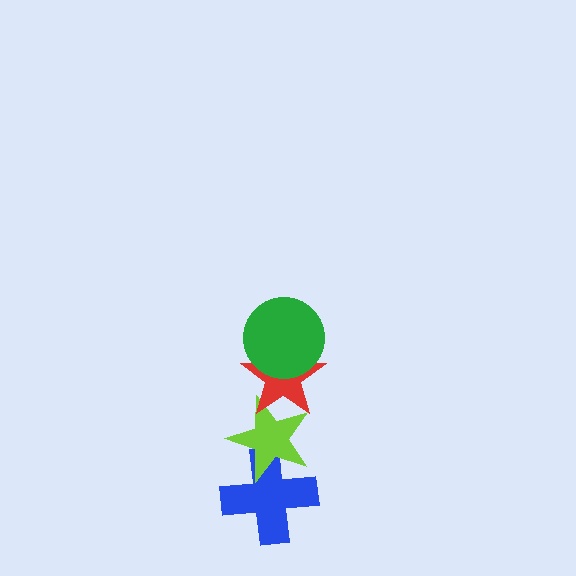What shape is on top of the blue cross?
The lime star is on top of the blue cross.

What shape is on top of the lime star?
The red star is on top of the lime star.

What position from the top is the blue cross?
The blue cross is 4th from the top.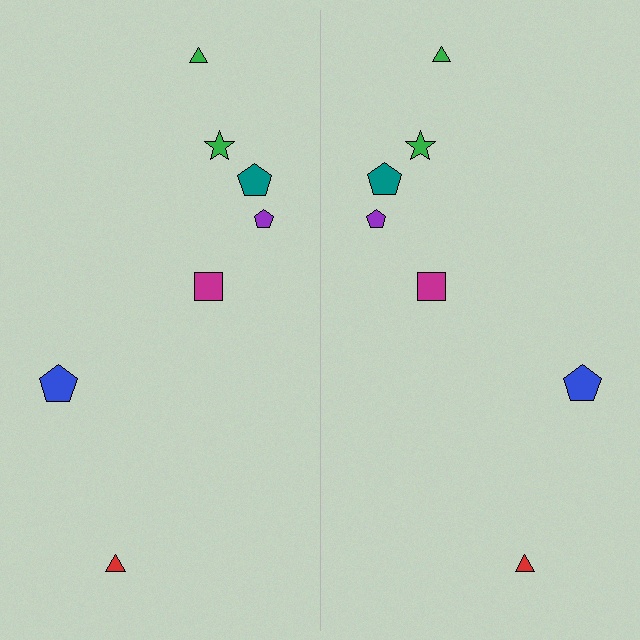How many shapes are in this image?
There are 14 shapes in this image.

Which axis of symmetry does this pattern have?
The pattern has a vertical axis of symmetry running through the center of the image.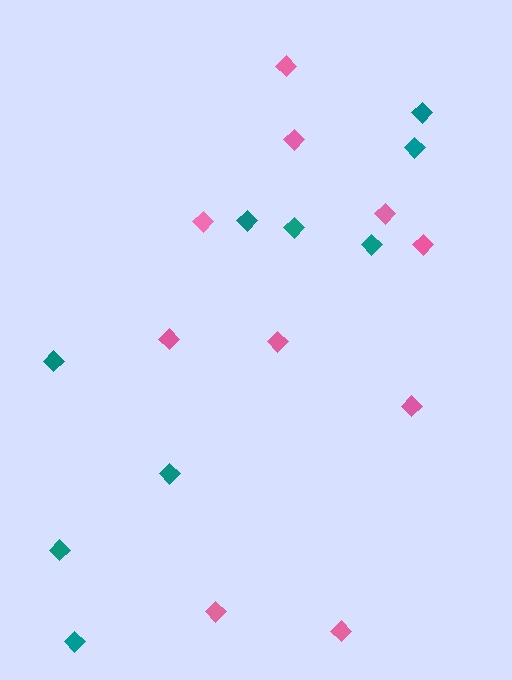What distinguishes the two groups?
There are 2 groups: one group of pink diamonds (10) and one group of teal diamonds (9).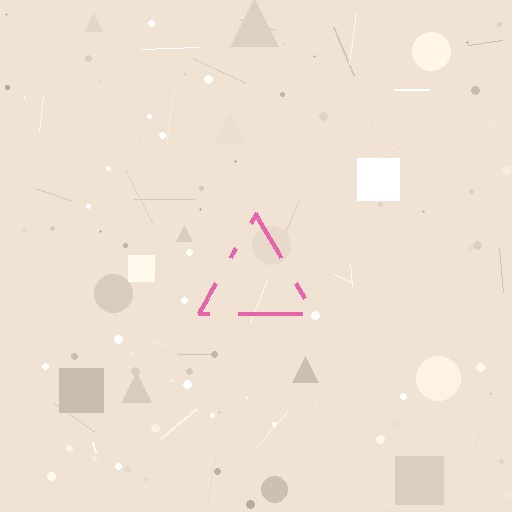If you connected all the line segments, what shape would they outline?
They would outline a triangle.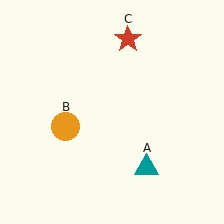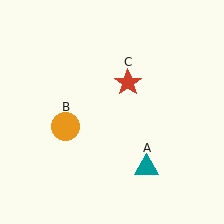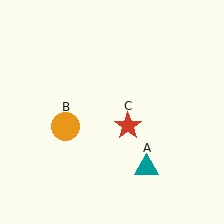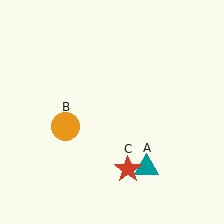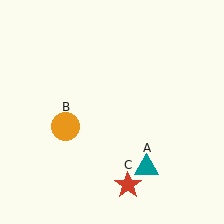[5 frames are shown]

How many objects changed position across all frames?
1 object changed position: red star (object C).